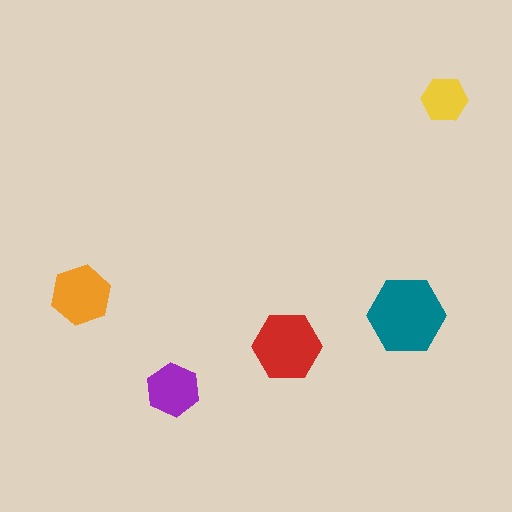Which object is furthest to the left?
The orange hexagon is leftmost.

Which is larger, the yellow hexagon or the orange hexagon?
The orange one.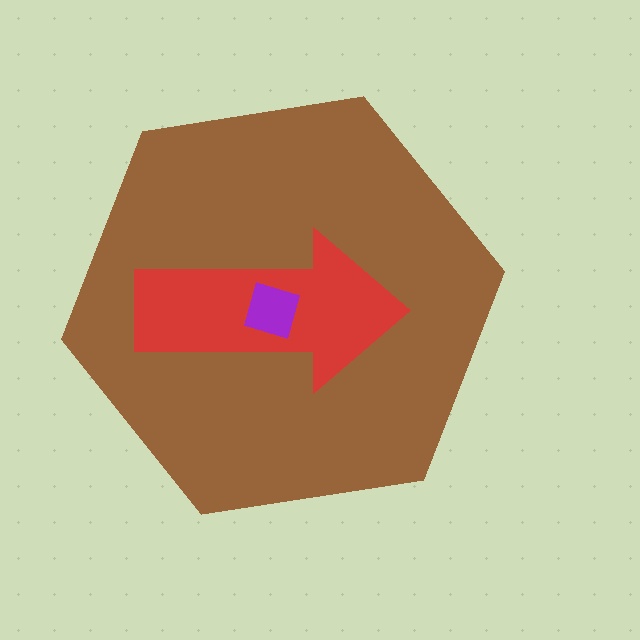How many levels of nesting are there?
3.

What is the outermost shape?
The brown hexagon.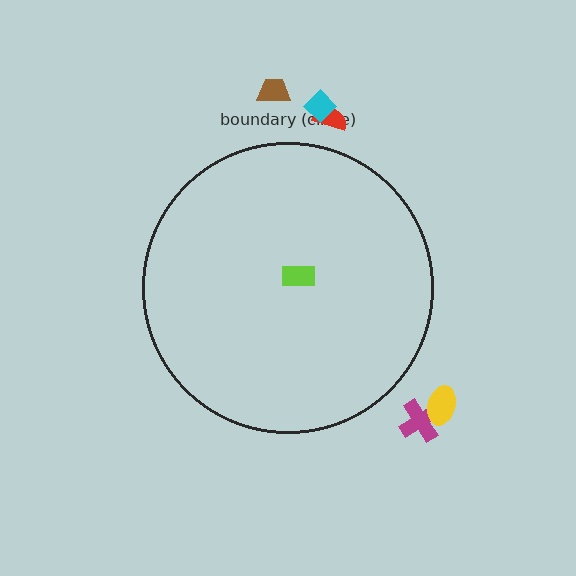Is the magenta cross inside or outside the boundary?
Outside.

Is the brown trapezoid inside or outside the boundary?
Outside.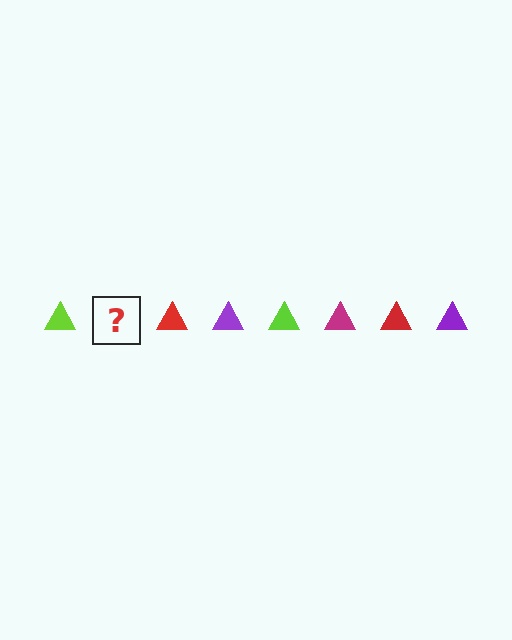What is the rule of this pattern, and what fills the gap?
The rule is that the pattern cycles through lime, magenta, red, purple triangles. The gap should be filled with a magenta triangle.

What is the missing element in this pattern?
The missing element is a magenta triangle.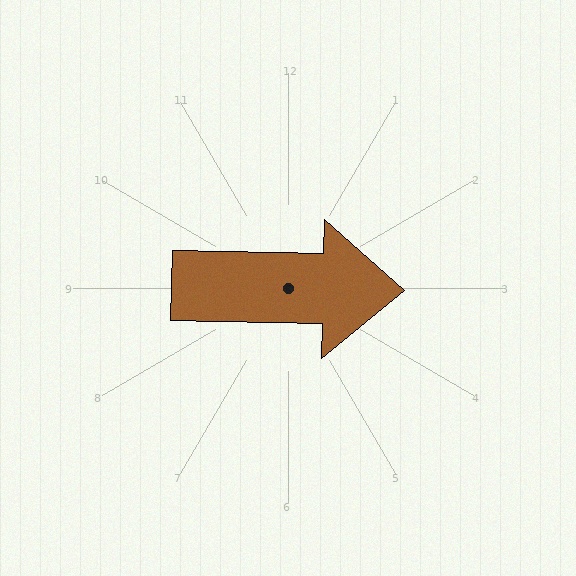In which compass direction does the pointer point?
East.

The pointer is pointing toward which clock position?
Roughly 3 o'clock.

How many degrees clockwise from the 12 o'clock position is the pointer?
Approximately 91 degrees.